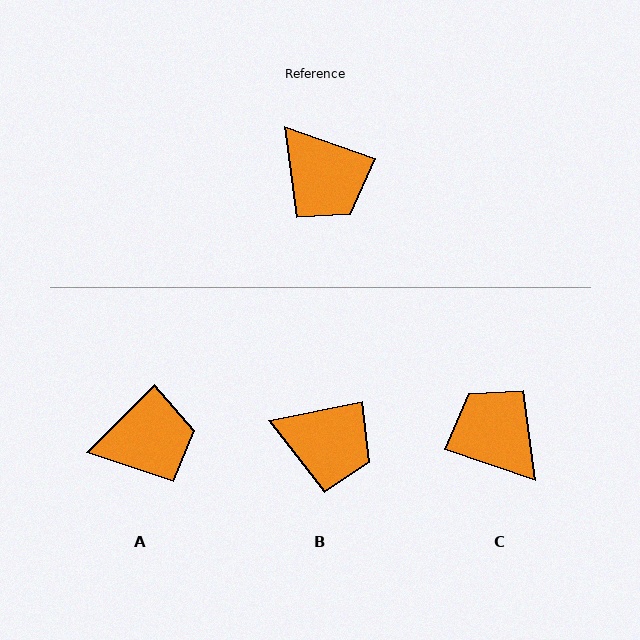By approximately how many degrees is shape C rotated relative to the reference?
Approximately 180 degrees clockwise.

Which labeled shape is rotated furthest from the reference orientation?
C, about 180 degrees away.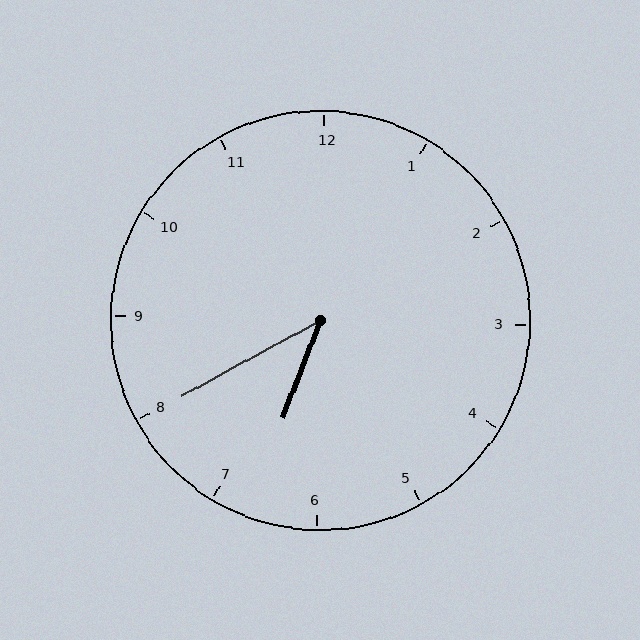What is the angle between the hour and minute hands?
Approximately 40 degrees.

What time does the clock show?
6:40.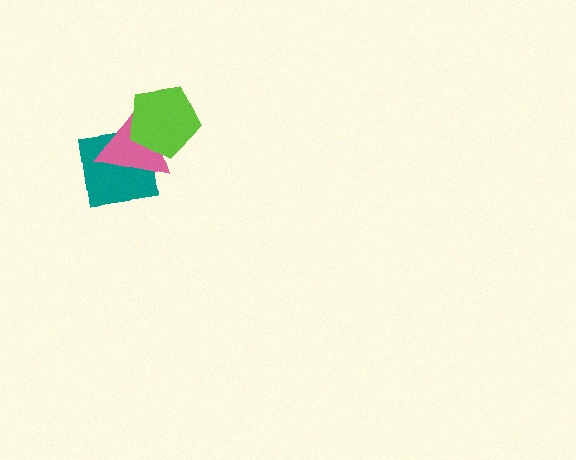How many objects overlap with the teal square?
2 objects overlap with the teal square.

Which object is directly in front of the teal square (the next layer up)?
The pink triangle is directly in front of the teal square.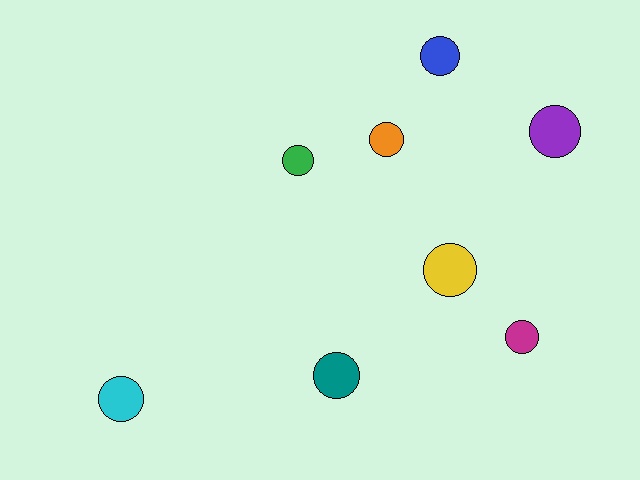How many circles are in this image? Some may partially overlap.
There are 8 circles.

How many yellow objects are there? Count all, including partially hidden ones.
There is 1 yellow object.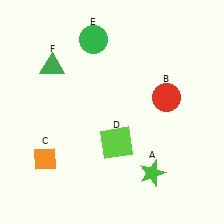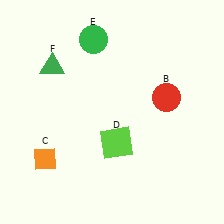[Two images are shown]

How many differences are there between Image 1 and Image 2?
There is 1 difference between the two images.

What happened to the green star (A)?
The green star (A) was removed in Image 2. It was in the bottom-right area of Image 1.